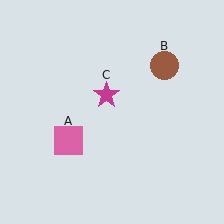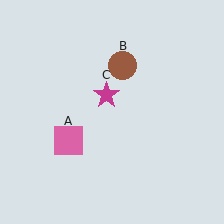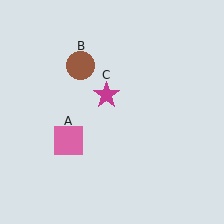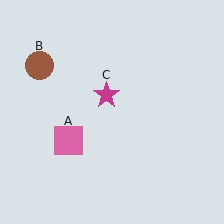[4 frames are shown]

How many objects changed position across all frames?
1 object changed position: brown circle (object B).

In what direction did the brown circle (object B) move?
The brown circle (object B) moved left.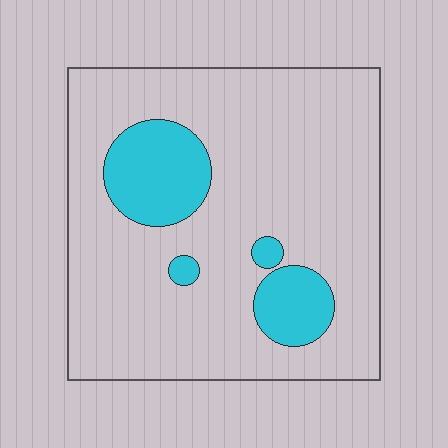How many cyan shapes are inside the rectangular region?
4.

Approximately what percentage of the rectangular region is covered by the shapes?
Approximately 15%.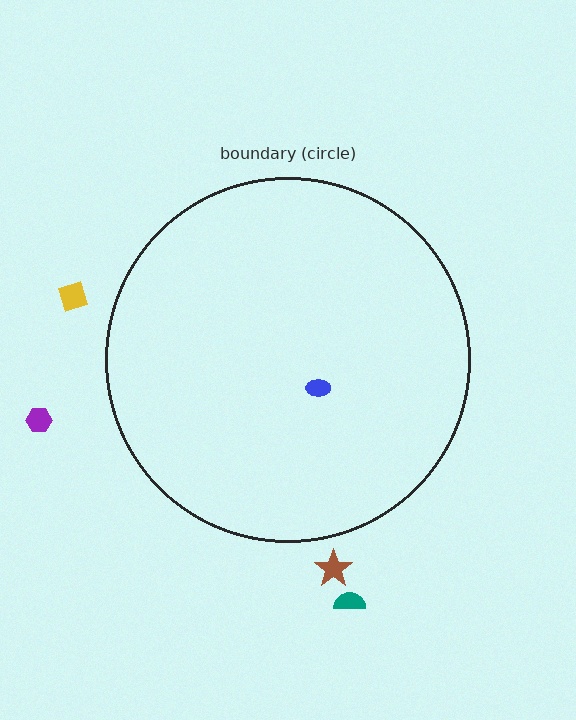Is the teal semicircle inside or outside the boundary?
Outside.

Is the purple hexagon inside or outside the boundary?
Outside.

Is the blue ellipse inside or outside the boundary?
Inside.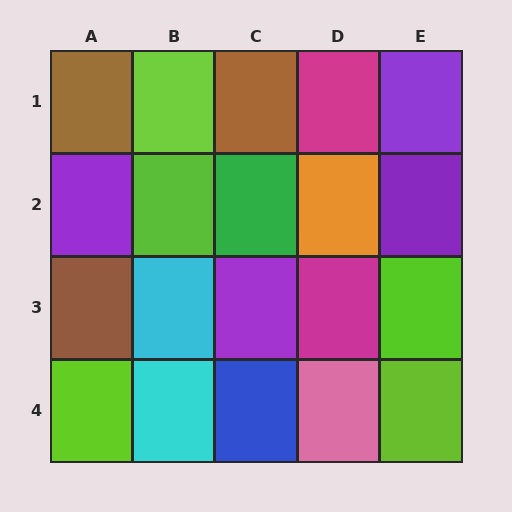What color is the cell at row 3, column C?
Purple.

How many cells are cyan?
2 cells are cyan.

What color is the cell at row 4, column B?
Cyan.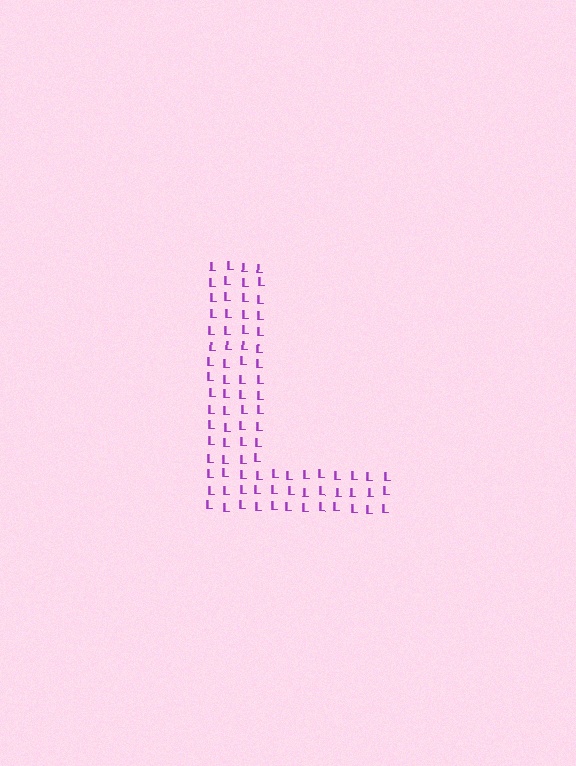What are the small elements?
The small elements are letter L's.